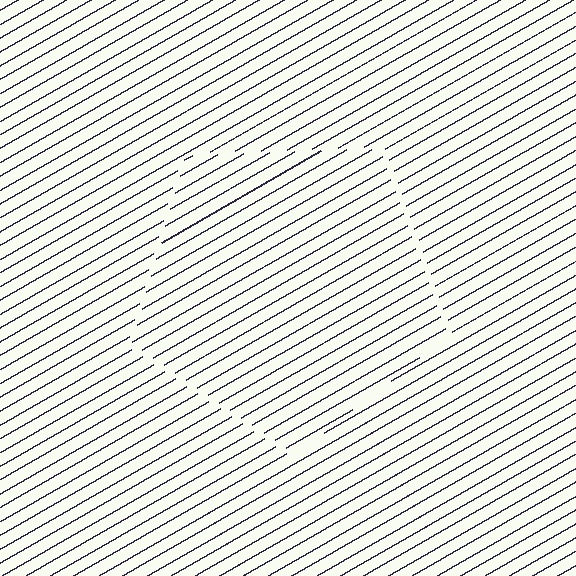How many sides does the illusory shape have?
5 sides — the line-ends trace a pentagon.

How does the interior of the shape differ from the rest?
The interior of the shape contains the same grating, shifted by half a period — the contour is defined by the phase discontinuity where line-ends from the inner and outer gratings abut.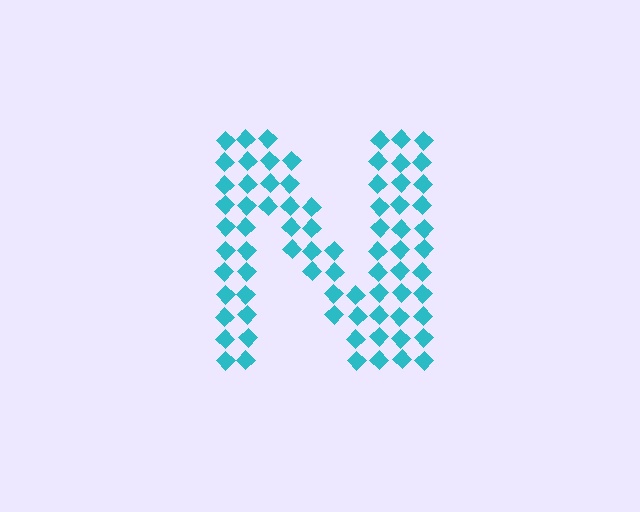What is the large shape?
The large shape is the letter N.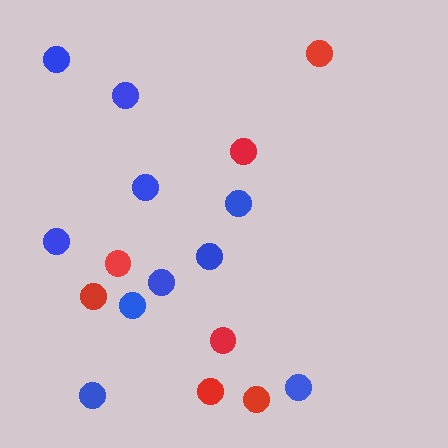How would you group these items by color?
There are 2 groups: one group of red circles (7) and one group of blue circles (10).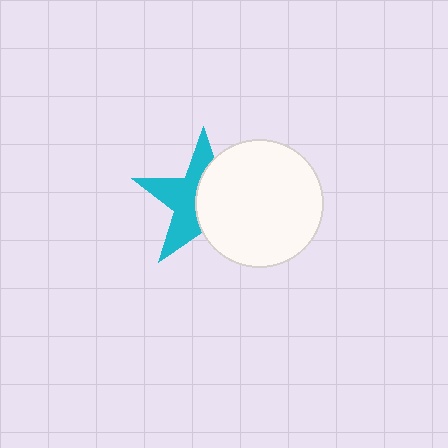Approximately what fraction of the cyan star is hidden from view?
Roughly 51% of the cyan star is hidden behind the white circle.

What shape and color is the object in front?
The object in front is a white circle.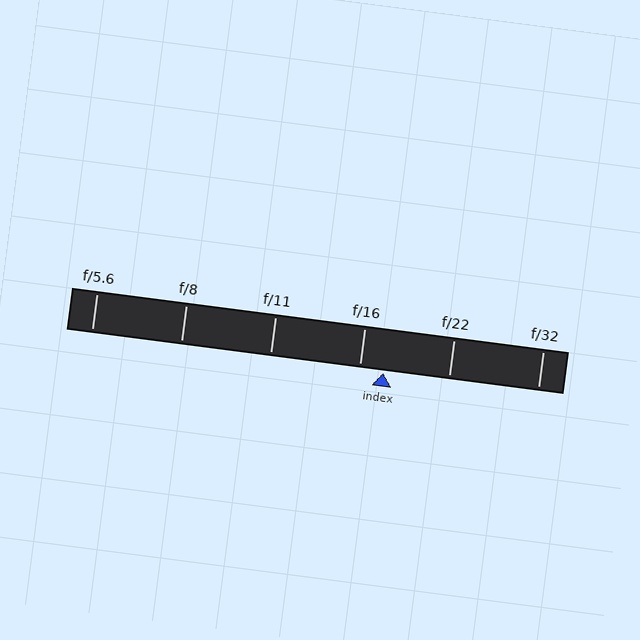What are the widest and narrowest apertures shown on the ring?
The widest aperture shown is f/5.6 and the narrowest is f/32.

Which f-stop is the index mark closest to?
The index mark is closest to f/16.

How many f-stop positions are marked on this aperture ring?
There are 6 f-stop positions marked.